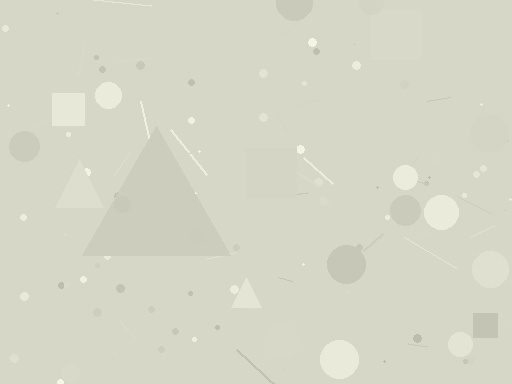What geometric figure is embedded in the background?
A triangle is embedded in the background.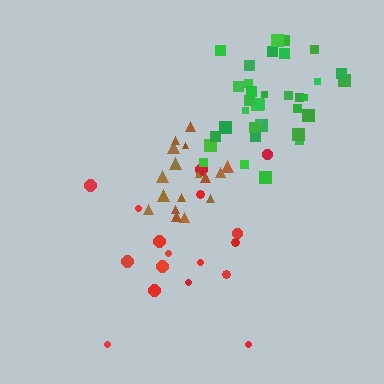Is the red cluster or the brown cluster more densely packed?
Brown.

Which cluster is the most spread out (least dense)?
Red.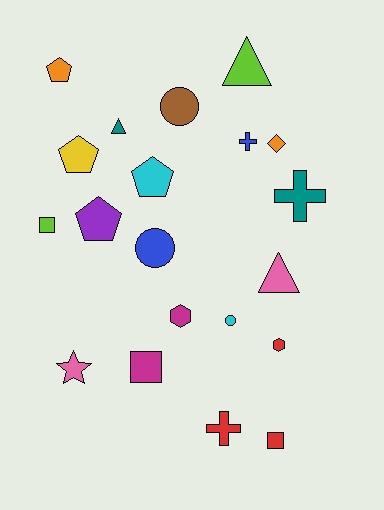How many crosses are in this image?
There are 3 crosses.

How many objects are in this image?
There are 20 objects.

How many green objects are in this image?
There are no green objects.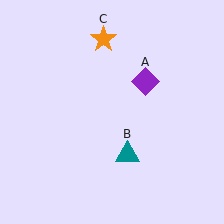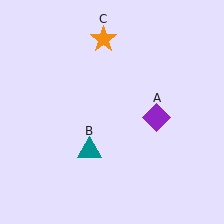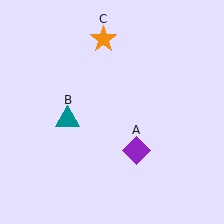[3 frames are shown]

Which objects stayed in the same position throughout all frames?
Orange star (object C) remained stationary.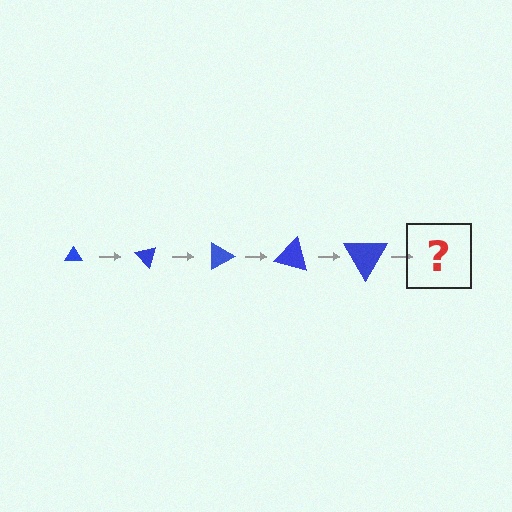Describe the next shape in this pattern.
It should be a triangle, larger than the previous one and rotated 225 degrees from the start.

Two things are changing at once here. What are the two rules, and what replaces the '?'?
The two rules are that the triangle grows larger each step and it rotates 45 degrees each step. The '?' should be a triangle, larger than the previous one and rotated 225 degrees from the start.